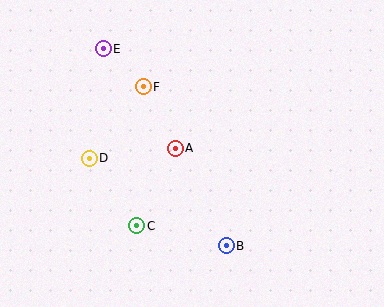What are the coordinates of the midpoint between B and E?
The midpoint between B and E is at (165, 147).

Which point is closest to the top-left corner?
Point E is closest to the top-left corner.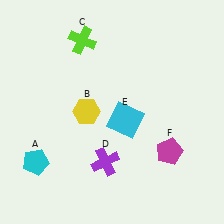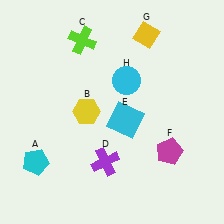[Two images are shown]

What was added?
A yellow diamond (G), a cyan circle (H) were added in Image 2.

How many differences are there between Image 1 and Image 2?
There are 2 differences between the two images.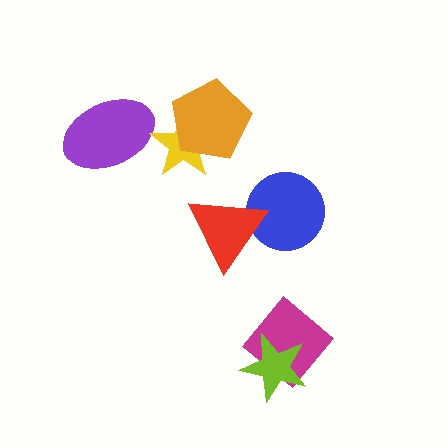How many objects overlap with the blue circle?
1 object overlaps with the blue circle.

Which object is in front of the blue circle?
The red triangle is in front of the blue circle.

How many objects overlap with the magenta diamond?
1 object overlaps with the magenta diamond.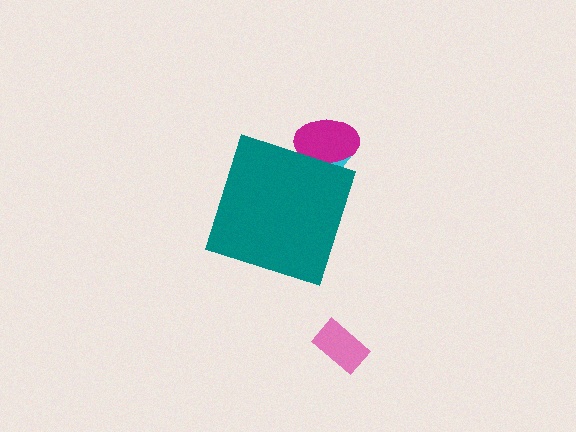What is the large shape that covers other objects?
A teal diamond.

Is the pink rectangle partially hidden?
No, the pink rectangle is fully visible.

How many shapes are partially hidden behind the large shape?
2 shapes are partially hidden.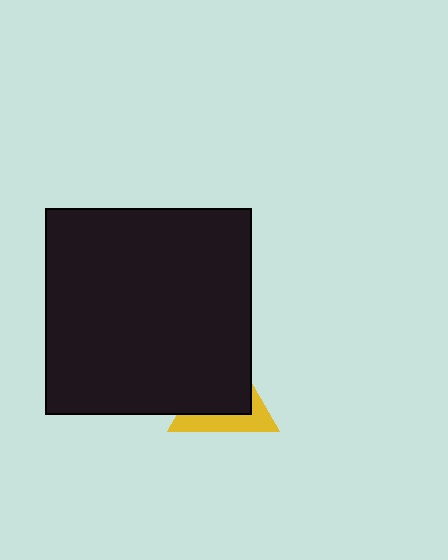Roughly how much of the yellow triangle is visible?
A small part of it is visible (roughly 36%).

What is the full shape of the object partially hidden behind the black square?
The partially hidden object is a yellow triangle.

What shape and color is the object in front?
The object in front is a black square.